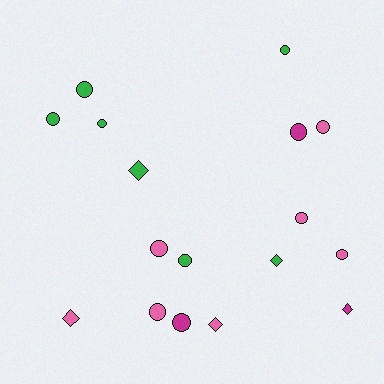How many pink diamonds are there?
There are 2 pink diamonds.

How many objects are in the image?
There are 17 objects.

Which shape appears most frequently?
Circle, with 12 objects.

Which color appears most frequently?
Pink, with 7 objects.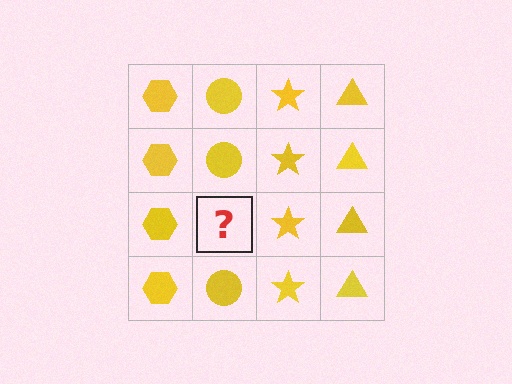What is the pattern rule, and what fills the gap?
The rule is that each column has a consistent shape. The gap should be filled with a yellow circle.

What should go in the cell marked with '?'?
The missing cell should contain a yellow circle.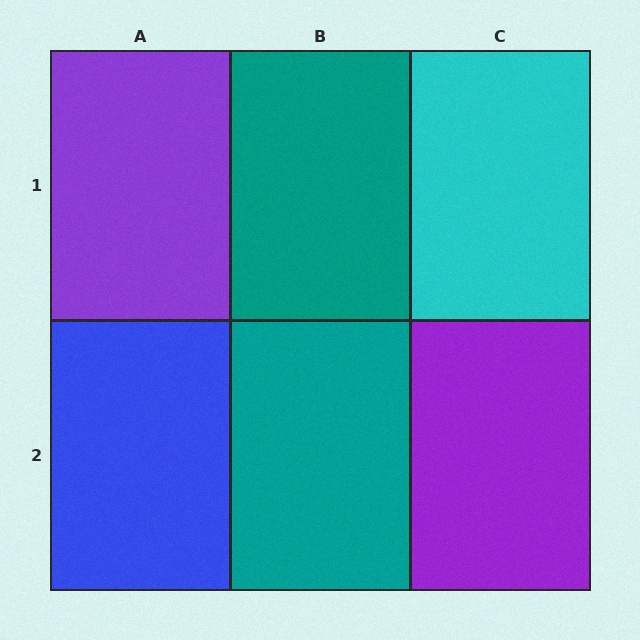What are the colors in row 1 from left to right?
Purple, teal, cyan.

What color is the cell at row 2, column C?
Purple.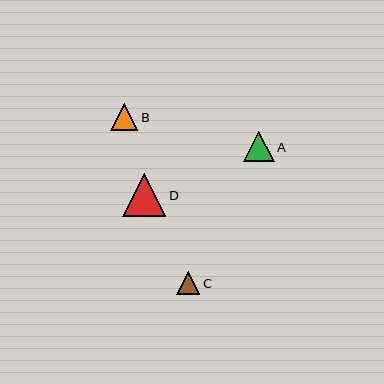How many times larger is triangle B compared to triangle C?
Triangle B is approximately 1.2 times the size of triangle C.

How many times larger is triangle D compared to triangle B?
Triangle D is approximately 1.6 times the size of triangle B.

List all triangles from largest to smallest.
From largest to smallest: D, A, B, C.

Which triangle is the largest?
Triangle D is the largest with a size of approximately 43 pixels.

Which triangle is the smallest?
Triangle C is the smallest with a size of approximately 23 pixels.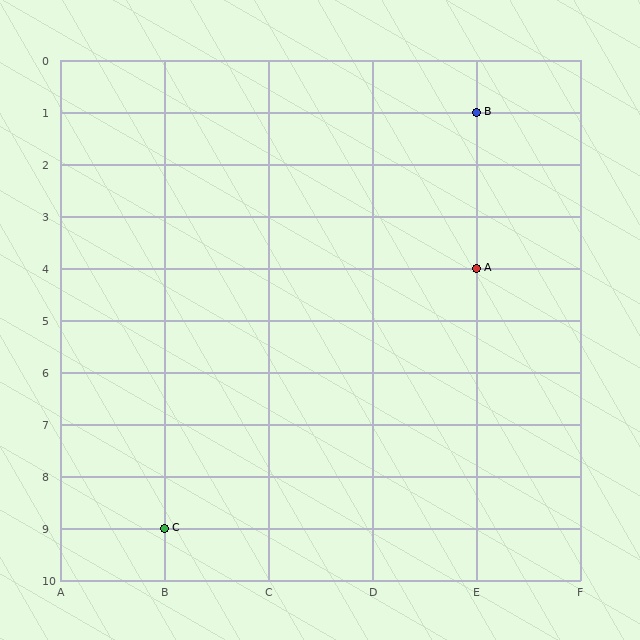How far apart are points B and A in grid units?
Points B and A are 3 rows apart.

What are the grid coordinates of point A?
Point A is at grid coordinates (E, 4).